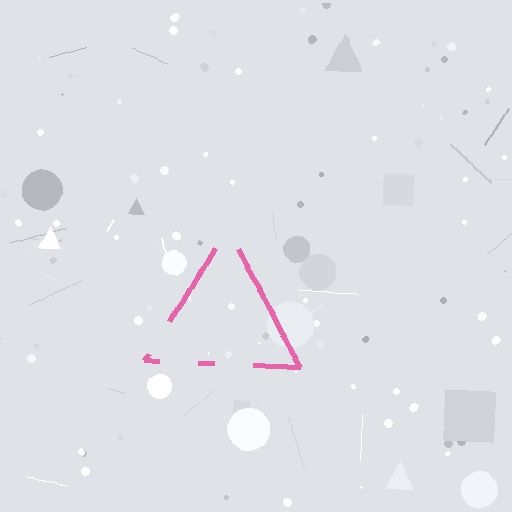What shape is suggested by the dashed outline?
The dashed outline suggests a triangle.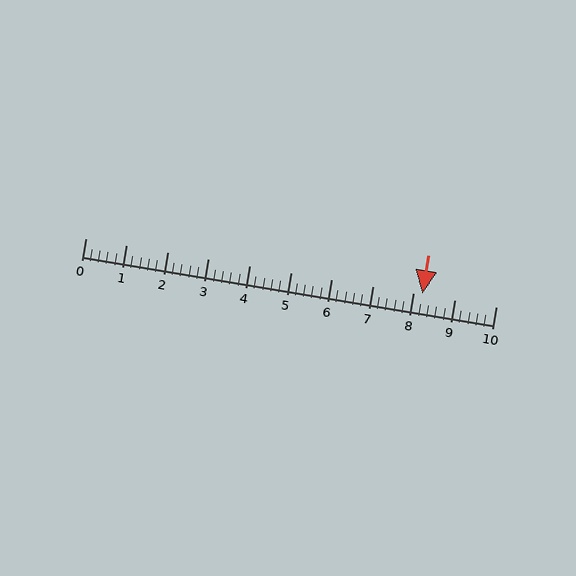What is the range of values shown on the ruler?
The ruler shows values from 0 to 10.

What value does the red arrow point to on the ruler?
The red arrow points to approximately 8.2.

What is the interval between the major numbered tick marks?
The major tick marks are spaced 1 units apart.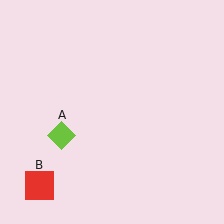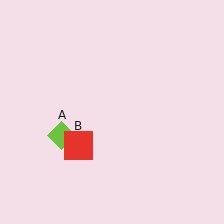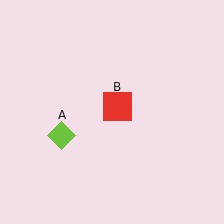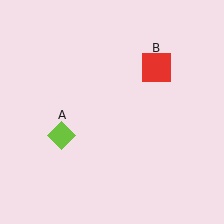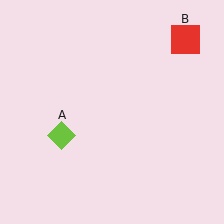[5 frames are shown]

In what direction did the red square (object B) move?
The red square (object B) moved up and to the right.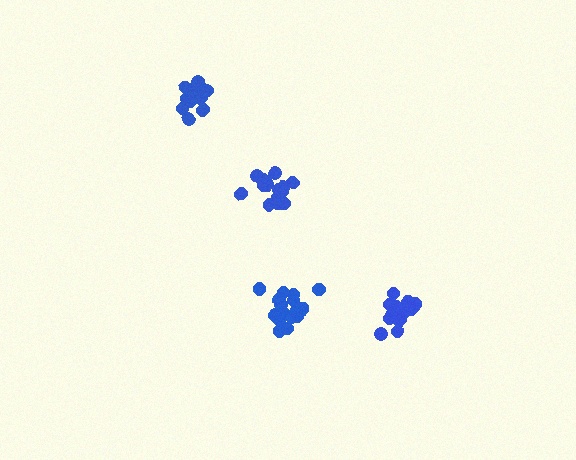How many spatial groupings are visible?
There are 4 spatial groupings.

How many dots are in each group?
Group 1: 16 dots, Group 2: 15 dots, Group 3: 15 dots, Group 4: 18 dots (64 total).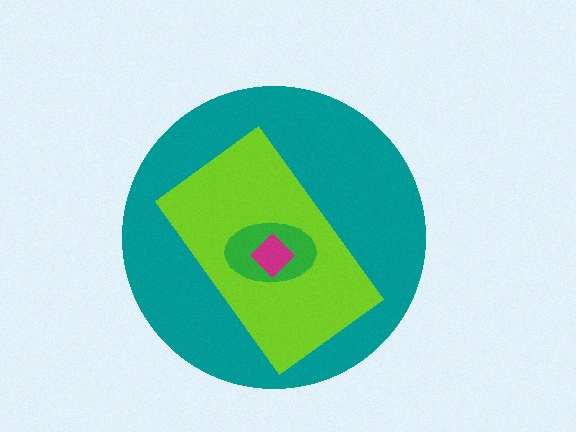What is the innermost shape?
The magenta diamond.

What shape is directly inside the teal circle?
The lime rectangle.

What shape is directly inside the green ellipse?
The magenta diamond.